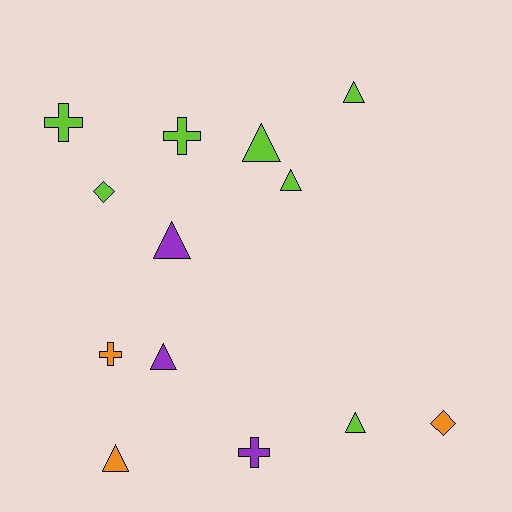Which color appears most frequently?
Lime, with 7 objects.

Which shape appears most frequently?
Triangle, with 7 objects.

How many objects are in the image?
There are 13 objects.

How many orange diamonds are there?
There is 1 orange diamond.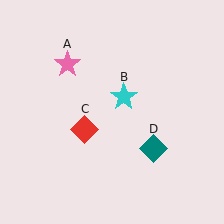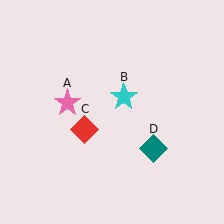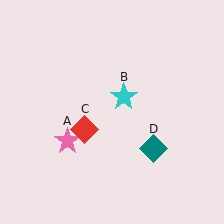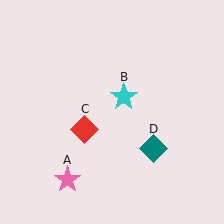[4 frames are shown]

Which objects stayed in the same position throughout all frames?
Cyan star (object B) and red diamond (object C) and teal diamond (object D) remained stationary.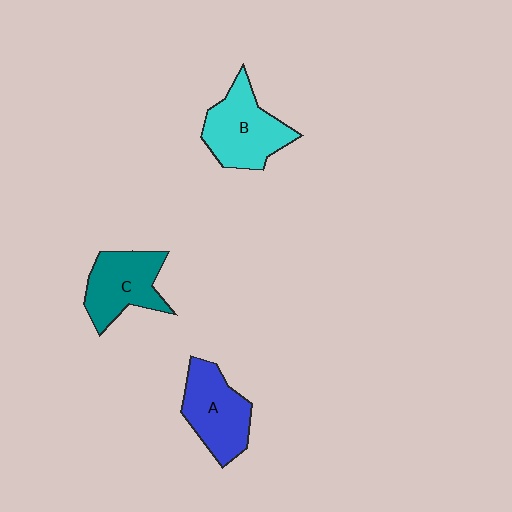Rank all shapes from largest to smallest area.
From largest to smallest: B (cyan), A (blue), C (teal).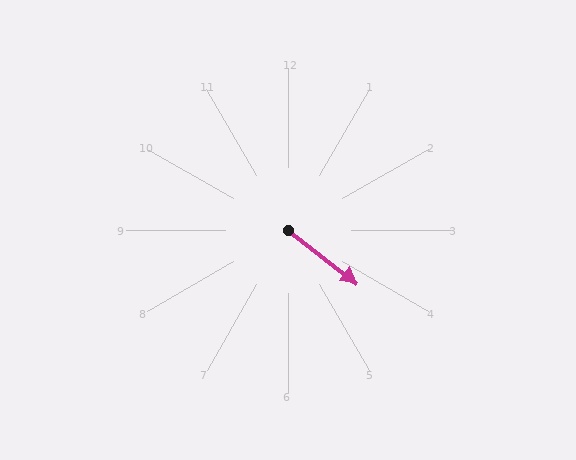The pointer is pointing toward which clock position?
Roughly 4 o'clock.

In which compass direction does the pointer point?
Southeast.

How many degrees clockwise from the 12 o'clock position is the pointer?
Approximately 128 degrees.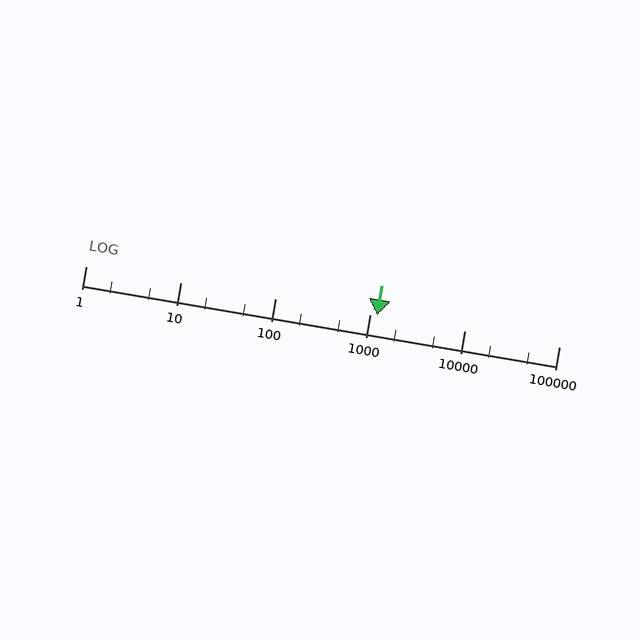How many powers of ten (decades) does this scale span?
The scale spans 5 decades, from 1 to 100000.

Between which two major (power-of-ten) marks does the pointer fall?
The pointer is between 1000 and 10000.